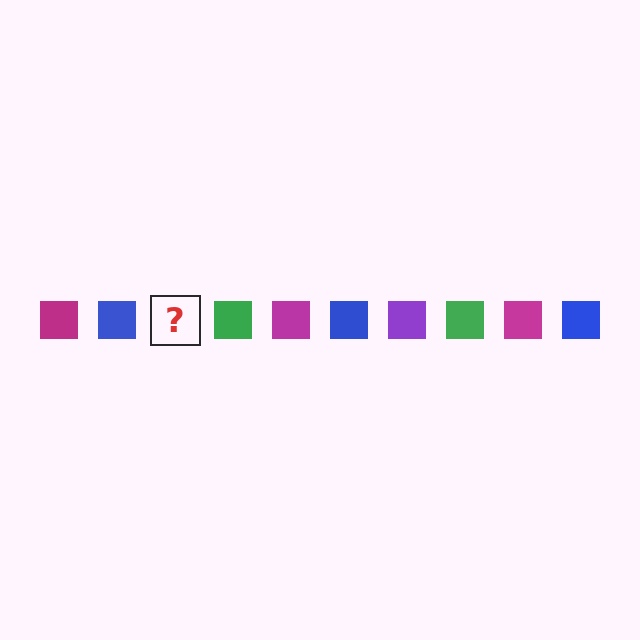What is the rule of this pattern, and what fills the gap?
The rule is that the pattern cycles through magenta, blue, purple, green squares. The gap should be filled with a purple square.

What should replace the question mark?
The question mark should be replaced with a purple square.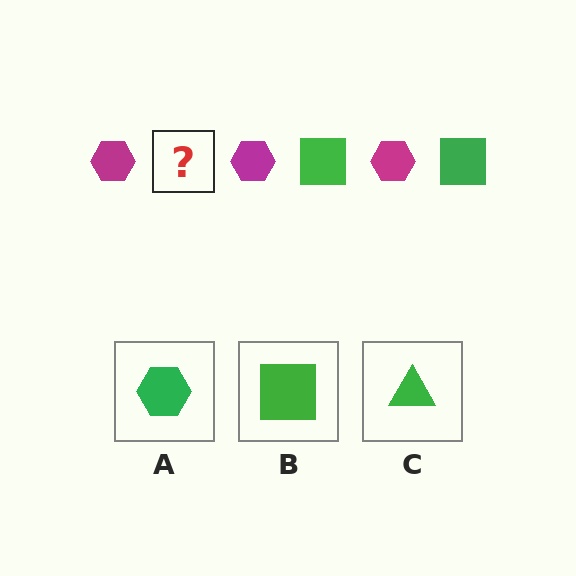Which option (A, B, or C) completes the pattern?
B.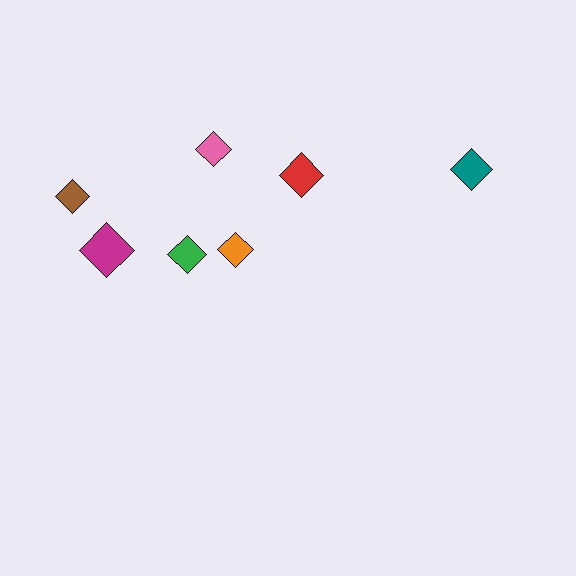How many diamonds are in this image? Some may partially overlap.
There are 7 diamonds.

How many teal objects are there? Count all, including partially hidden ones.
There is 1 teal object.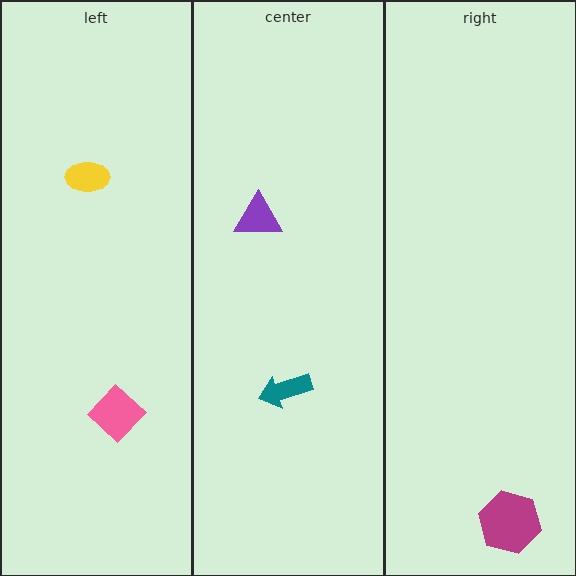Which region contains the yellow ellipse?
The left region.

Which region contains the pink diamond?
The left region.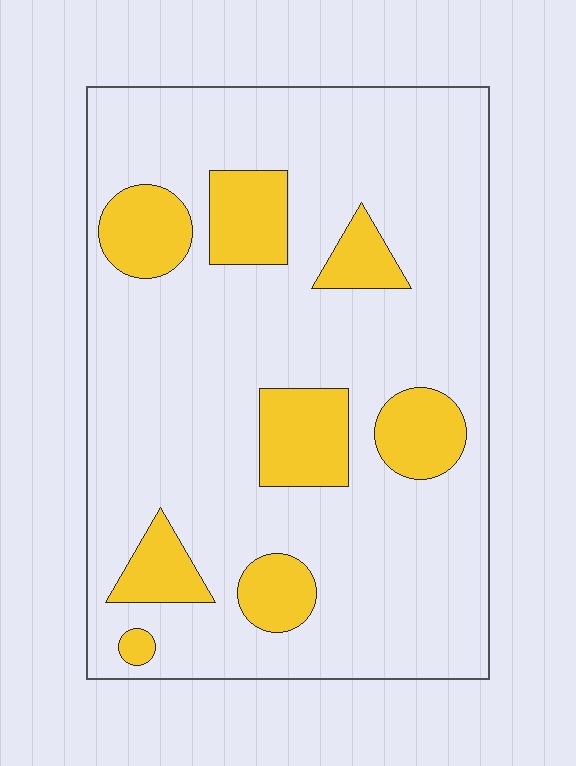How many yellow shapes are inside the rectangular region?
8.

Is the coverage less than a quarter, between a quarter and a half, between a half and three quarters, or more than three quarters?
Less than a quarter.